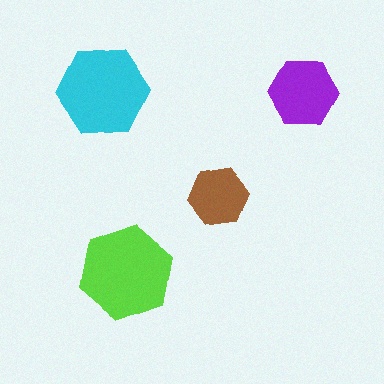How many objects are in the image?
There are 4 objects in the image.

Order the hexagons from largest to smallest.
the lime one, the cyan one, the purple one, the brown one.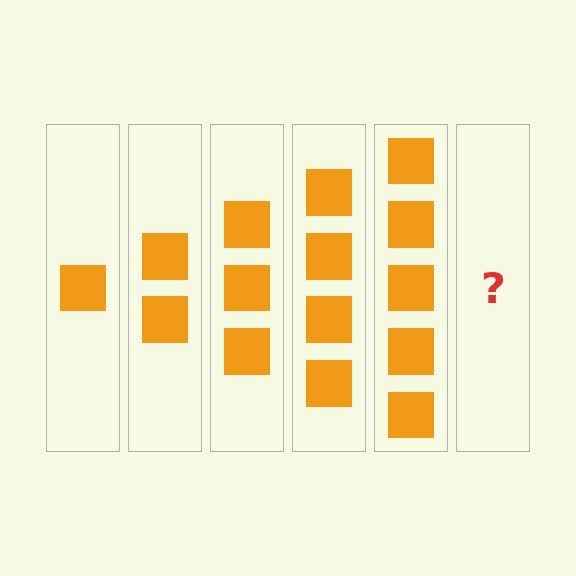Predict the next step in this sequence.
The next step is 6 squares.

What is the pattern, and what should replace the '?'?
The pattern is that each step adds one more square. The '?' should be 6 squares.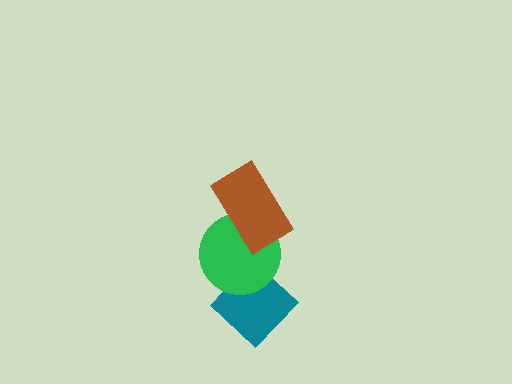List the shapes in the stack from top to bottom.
From top to bottom: the brown rectangle, the green circle, the teal diamond.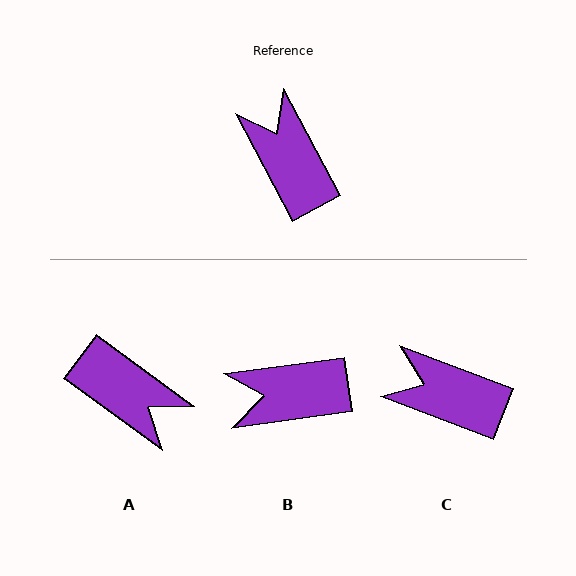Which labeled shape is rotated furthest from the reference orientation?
A, about 154 degrees away.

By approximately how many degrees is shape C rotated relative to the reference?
Approximately 41 degrees counter-clockwise.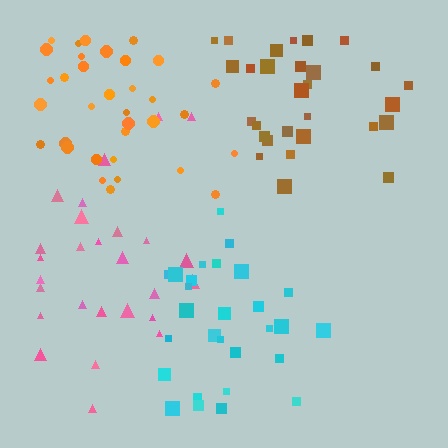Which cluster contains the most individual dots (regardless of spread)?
Orange (34).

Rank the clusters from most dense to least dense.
orange, brown, cyan, pink.